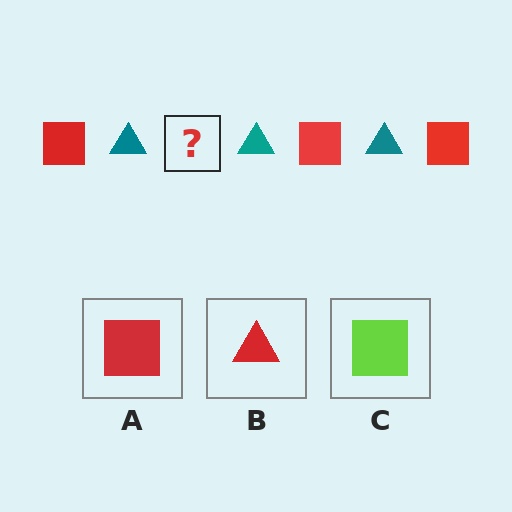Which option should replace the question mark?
Option A.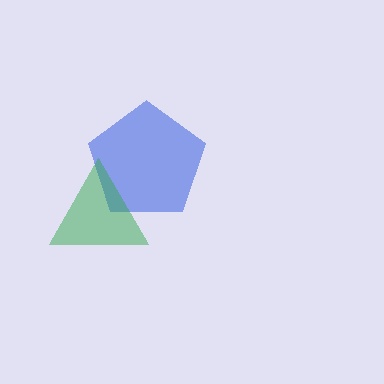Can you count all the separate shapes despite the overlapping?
Yes, there are 2 separate shapes.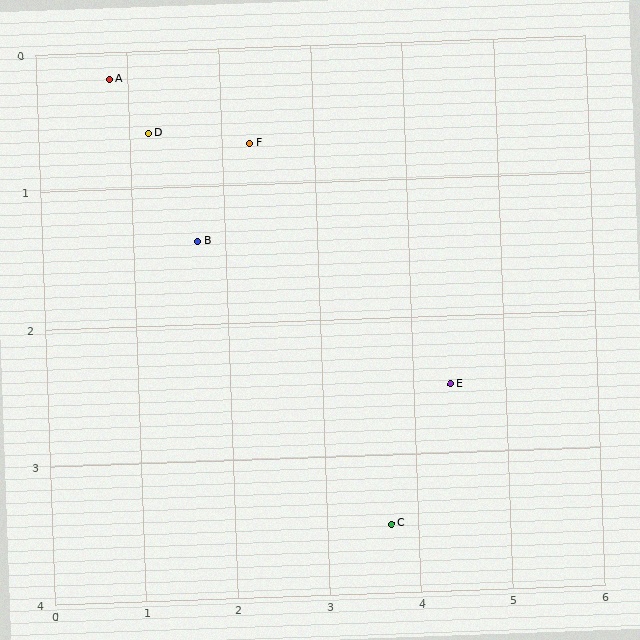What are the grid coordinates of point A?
Point A is at approximately (0.8, 0.2).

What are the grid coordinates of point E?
Point E is at approximately (4.4, 2.5).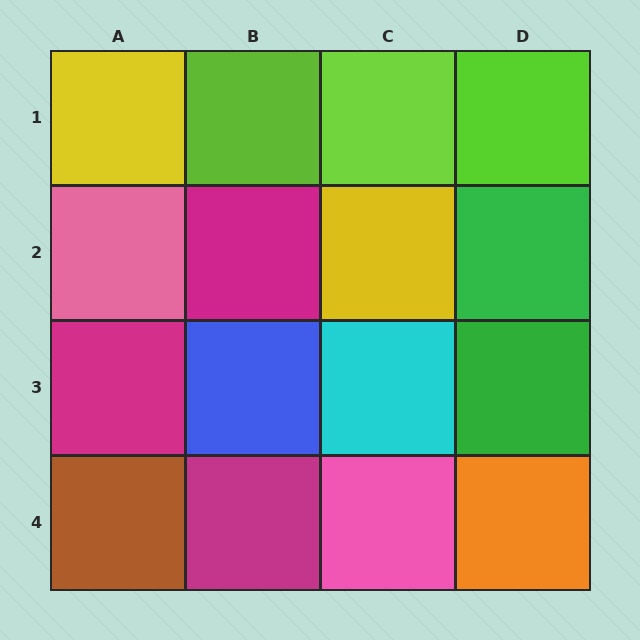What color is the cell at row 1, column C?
Lime.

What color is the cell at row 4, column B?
Magenta.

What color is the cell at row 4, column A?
Brown.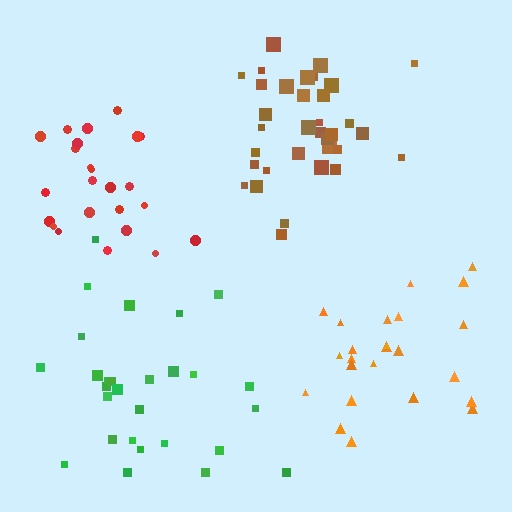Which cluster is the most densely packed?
Brown.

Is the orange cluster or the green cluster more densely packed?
Orange.